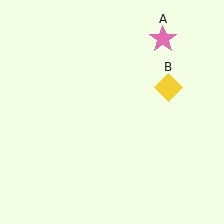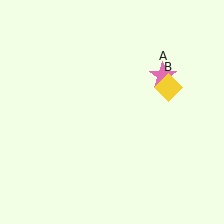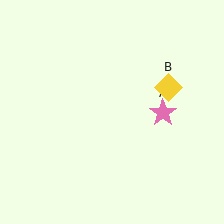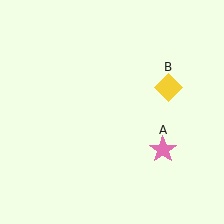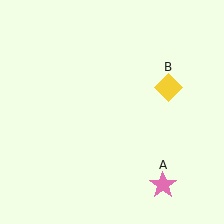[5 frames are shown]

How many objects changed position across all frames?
1 object changed position: pink star (object A).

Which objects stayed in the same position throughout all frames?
Yellow diamond (object B) remained stationary.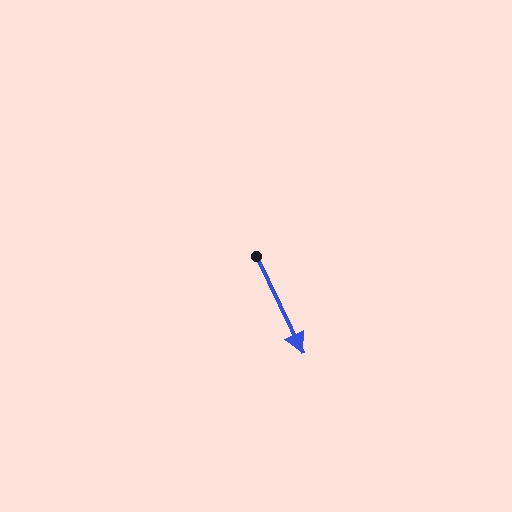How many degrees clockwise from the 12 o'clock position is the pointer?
Approximately 154 degrees.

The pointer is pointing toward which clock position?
Roughly 5 o'clock.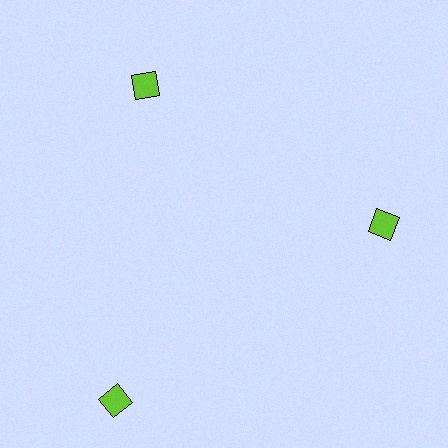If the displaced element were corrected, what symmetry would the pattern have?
It would have 3-fold rotational symmetry — the pattern would map onto itself every 120 degrees.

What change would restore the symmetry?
The symmetry would be restored by moving it inward, back onto the ring so that all 3 diamonds sit at equal angles and equal distance from the center.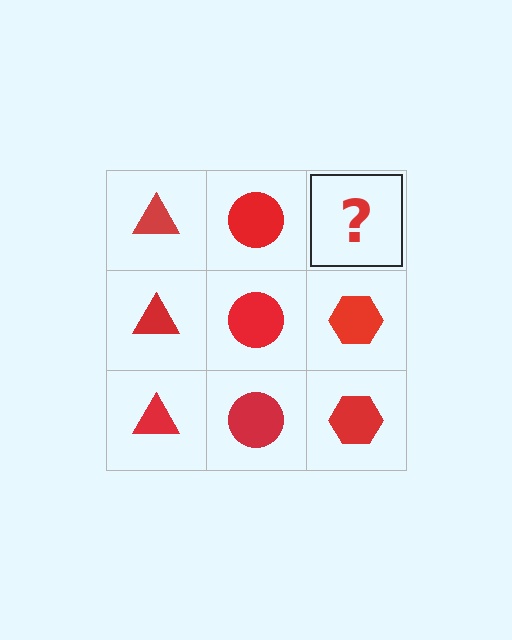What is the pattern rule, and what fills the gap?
The rule is that each column has a consistent shape. The gap should be filled with a red hexagon.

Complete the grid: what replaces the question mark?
The question mark should be replaced with a red hexagon.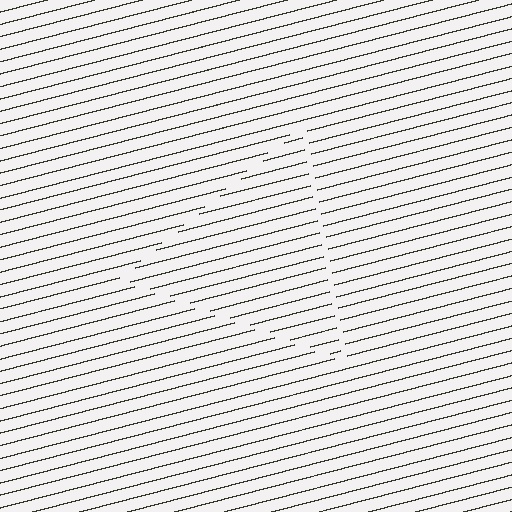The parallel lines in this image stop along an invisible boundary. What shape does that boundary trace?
An illusory triangle. The interior of the shape contains the same grating, shifted by half a period — the contour is defined by the phase discontinuity where line-ends from the inner and outer gratings abut.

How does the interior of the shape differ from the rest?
The interior of the shape contains the same grating, shifted by half a period — the contour is defined by the phase discontinuity where line-ends from the inner and outer gratings abut.